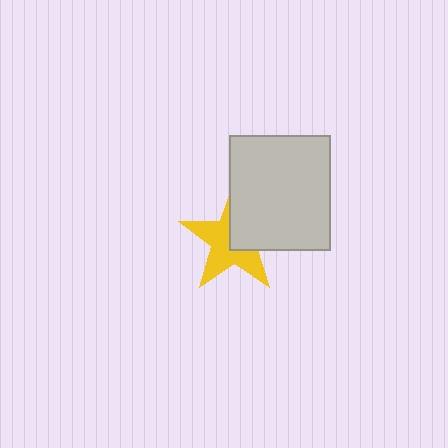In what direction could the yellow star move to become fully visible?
The yellow star could move toward the lower-left. That would shift it out from behind the light gray rectangle entirely.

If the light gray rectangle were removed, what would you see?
You would see the complete yellow star.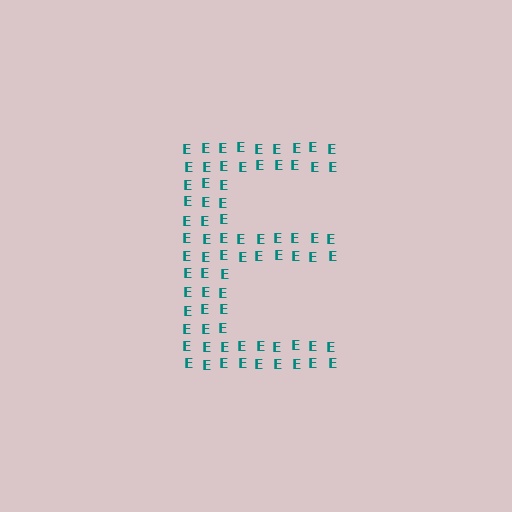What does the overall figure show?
The overall figure shows the letter E.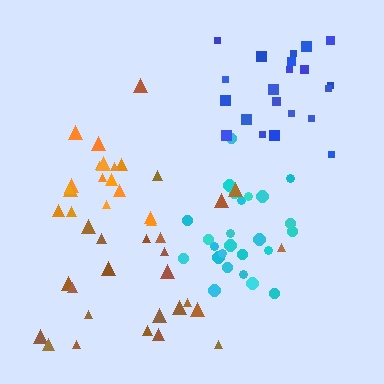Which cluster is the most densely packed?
Orange.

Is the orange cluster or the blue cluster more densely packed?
Orange.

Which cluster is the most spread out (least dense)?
Brown.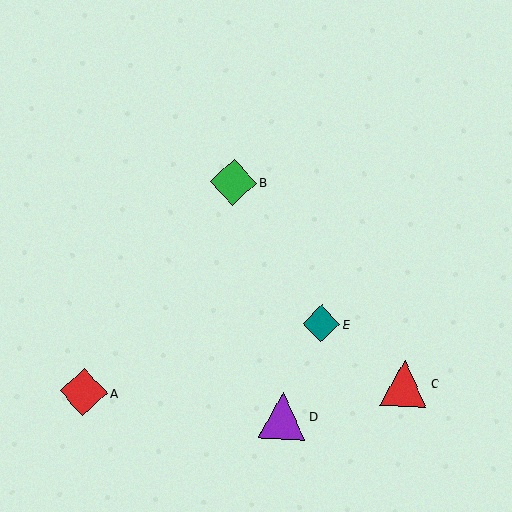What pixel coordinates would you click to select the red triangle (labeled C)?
Click at (404, 383) to select the red triangle C.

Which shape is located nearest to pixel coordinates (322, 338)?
The teal diamond (labeled E) at (321, 324) is nearest to that location.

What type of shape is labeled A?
Shape A is a red diamond.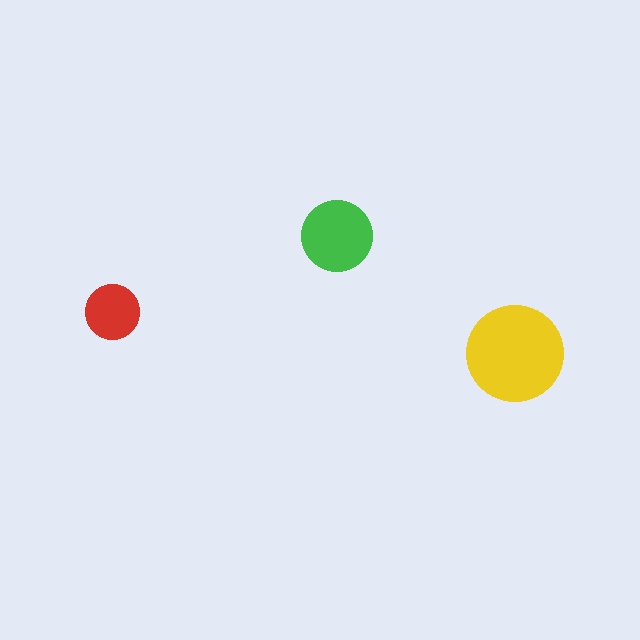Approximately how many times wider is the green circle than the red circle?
About 1.5 times wider.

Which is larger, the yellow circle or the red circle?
The yellow one.